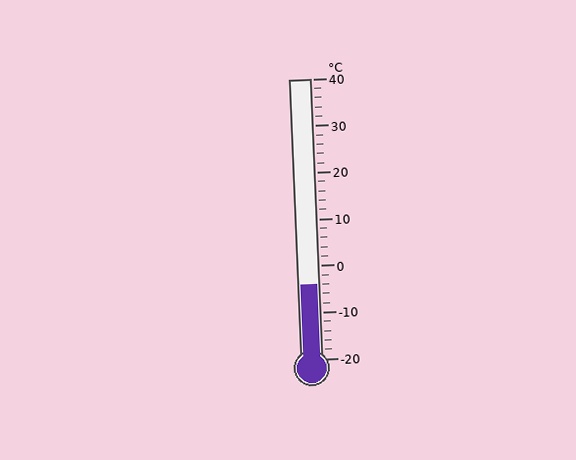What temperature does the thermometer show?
The thermometer shows approximately -4°C.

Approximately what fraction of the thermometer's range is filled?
The thermometer is filled to approximately 25% of its range.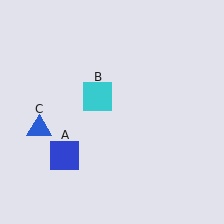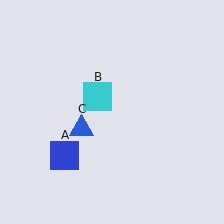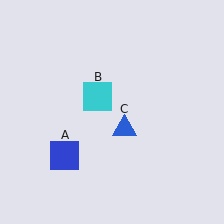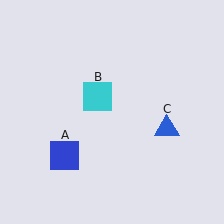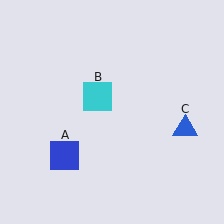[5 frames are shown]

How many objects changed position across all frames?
1 object changed position: blue triangle (object C).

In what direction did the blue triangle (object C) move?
The blue triangle (object C) moved right.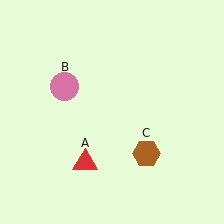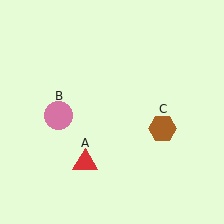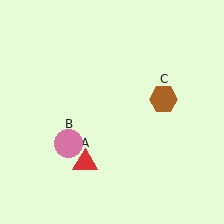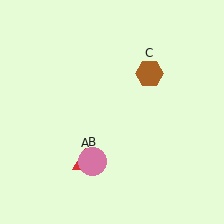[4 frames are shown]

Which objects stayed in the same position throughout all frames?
Red triangle (object A) remained stationary.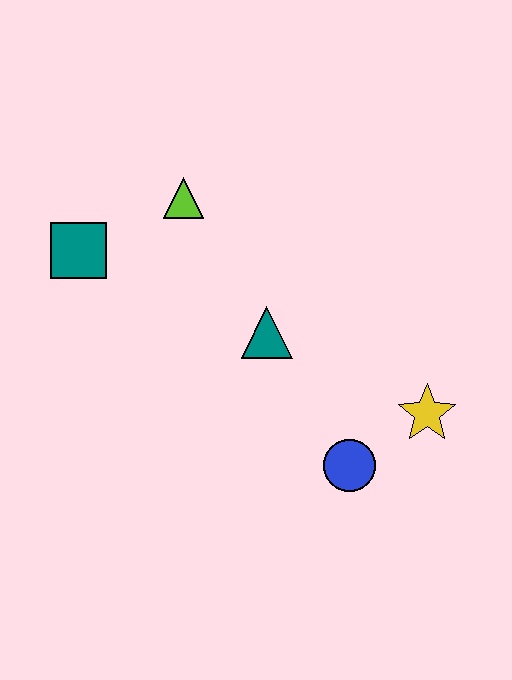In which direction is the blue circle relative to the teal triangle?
The blue circle is below the teal triangle.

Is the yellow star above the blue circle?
Yes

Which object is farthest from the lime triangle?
The yellow star is farthest from the lime triangle.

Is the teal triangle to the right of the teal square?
Yes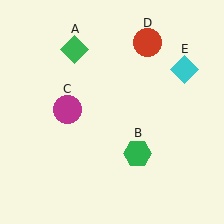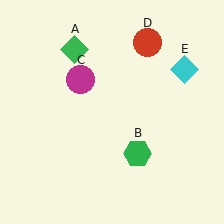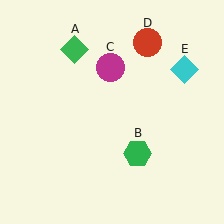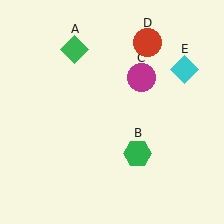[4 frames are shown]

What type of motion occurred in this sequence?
The magenta circle (object C) rotated clockwise around the center of the scene.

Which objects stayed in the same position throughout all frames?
Green diamond (object A) and green hexagon (object B) and red circle (object D) and cyan diamond (object E) remained stationary.